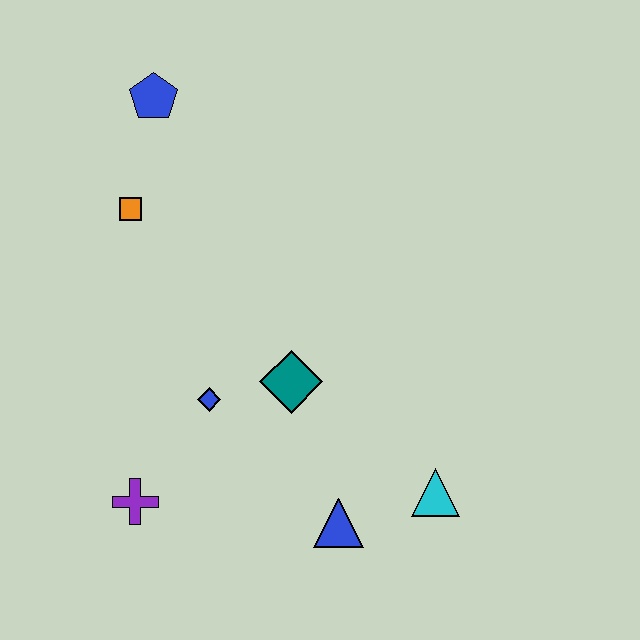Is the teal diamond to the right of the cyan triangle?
No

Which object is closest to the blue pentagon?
The orange square is closest to the blue pentagon.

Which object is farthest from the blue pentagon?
The cyan triangle is farthest from the blue pentagon.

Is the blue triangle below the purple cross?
Yes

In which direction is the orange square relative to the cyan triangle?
The orange square is to the left of the cyan triangle.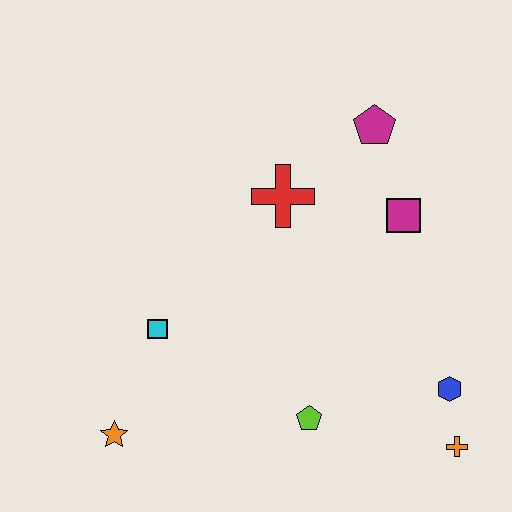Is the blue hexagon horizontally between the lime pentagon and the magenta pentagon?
No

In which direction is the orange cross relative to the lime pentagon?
The orange cross is to the right of the lime pentagon.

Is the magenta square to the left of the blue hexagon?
Yes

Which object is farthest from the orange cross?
The orange star is farthest from the orange cross.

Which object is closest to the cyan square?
The orange star is closest to the cyan square.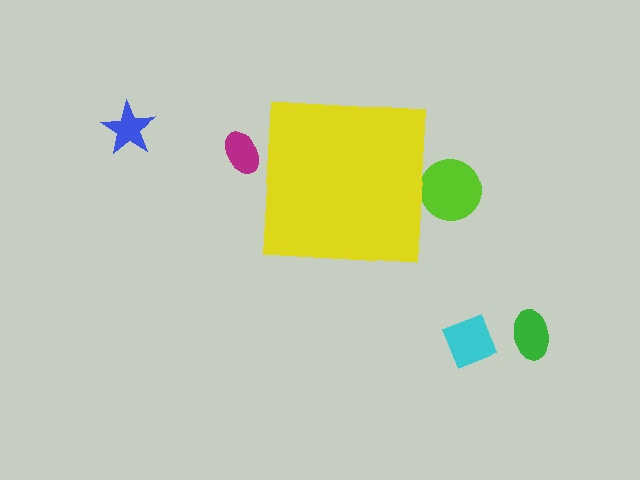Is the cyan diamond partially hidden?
No, the cyan diamond is fully visible.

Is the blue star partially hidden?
No, the blue star is fully visible.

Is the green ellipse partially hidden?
No, the green ellipse is fully visible.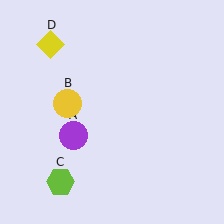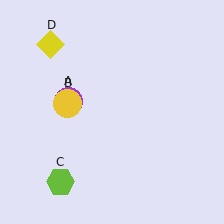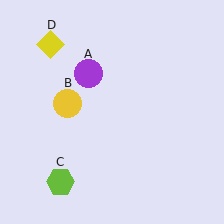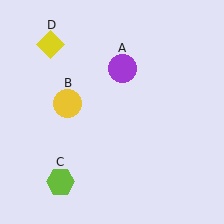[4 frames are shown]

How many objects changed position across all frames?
1 object changed position: purple circle (object A).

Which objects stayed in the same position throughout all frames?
Yellow circle (object B) and lime hexagon (object C) and yellow diamond (object D) remained stationary.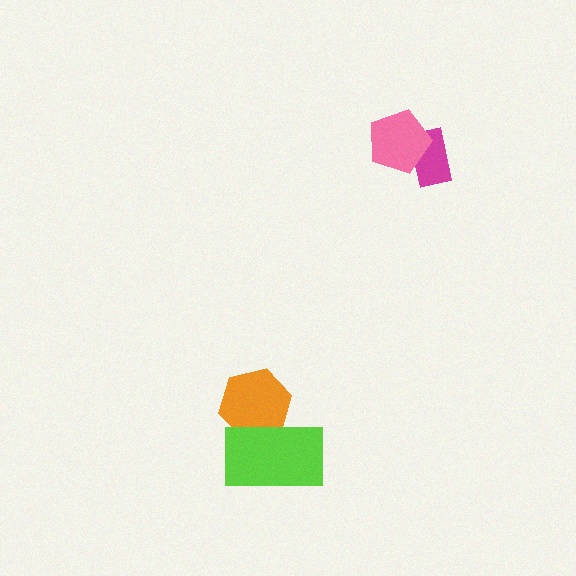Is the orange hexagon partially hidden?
Yes, it is partially covered by another shape.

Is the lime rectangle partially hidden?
No, no other shape covers it.